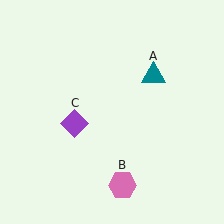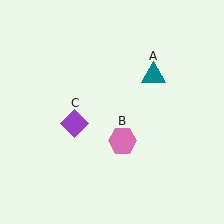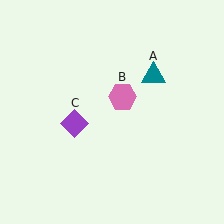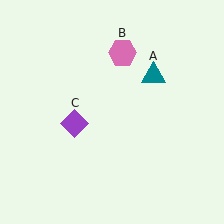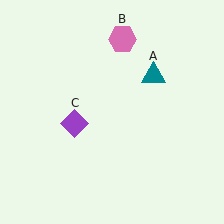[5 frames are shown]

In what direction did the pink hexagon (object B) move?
The pink hexagon (object B) moved up.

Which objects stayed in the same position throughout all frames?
Teal triangle (object A) and purple diamond (object C) remained stationary.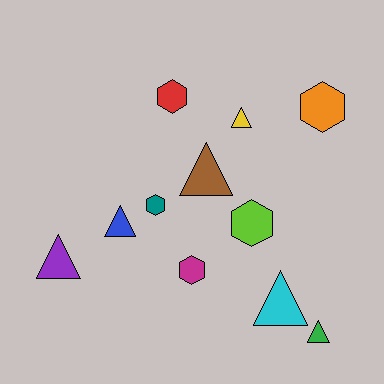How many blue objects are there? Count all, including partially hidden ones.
There is 1 blue object.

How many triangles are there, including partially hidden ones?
There are 6 triangles.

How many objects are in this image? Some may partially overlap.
There are 11 objects.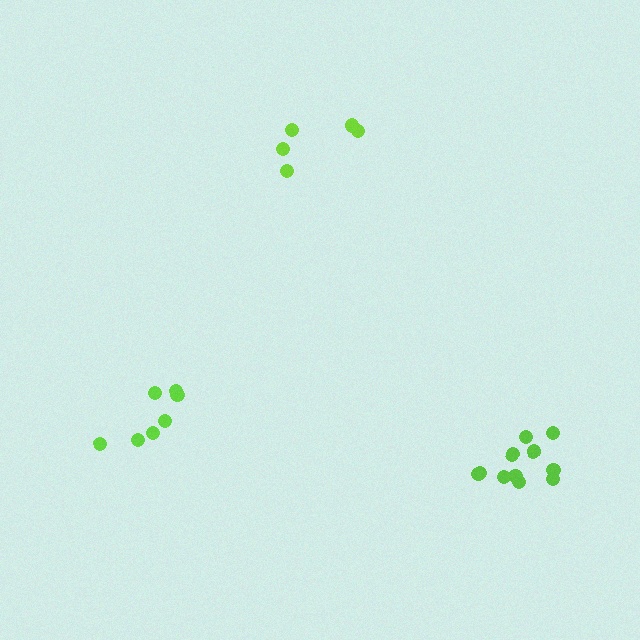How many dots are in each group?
Group 1: 5 dots, Group 2: 7 dots, Group 3: 11 dots (23 total).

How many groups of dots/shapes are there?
There are 3 groups.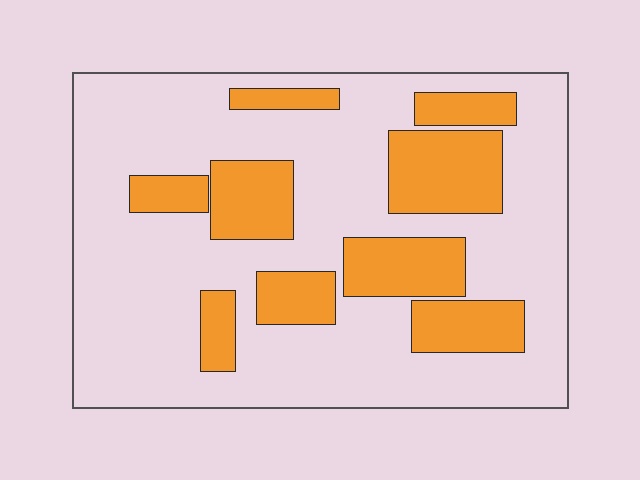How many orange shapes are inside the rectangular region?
9.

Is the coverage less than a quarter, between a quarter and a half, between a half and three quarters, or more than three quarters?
Between a quarter and a half.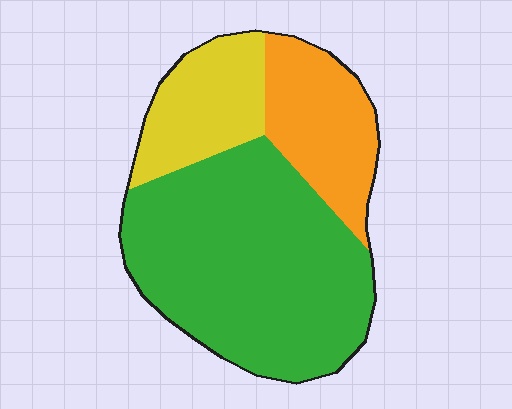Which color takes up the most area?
Green, at roughly 60%.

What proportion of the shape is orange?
Orange covers about 20% of the shape.